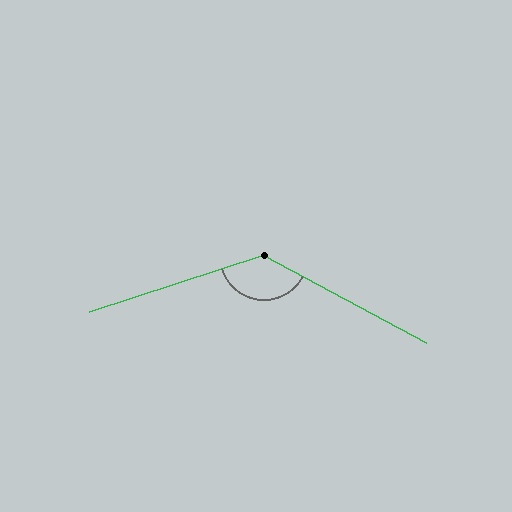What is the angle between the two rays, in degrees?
Approximately 134 degrees.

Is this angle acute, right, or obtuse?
It is obtuse.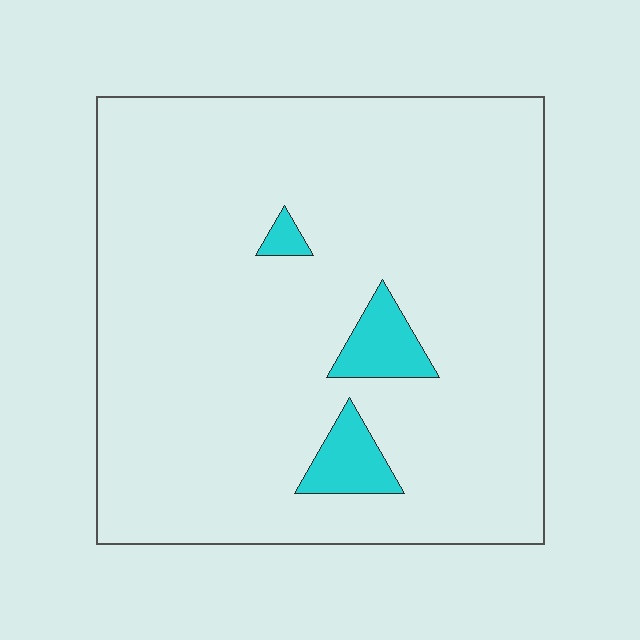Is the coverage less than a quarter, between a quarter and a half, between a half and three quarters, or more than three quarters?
Less than a quarter.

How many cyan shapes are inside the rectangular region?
3.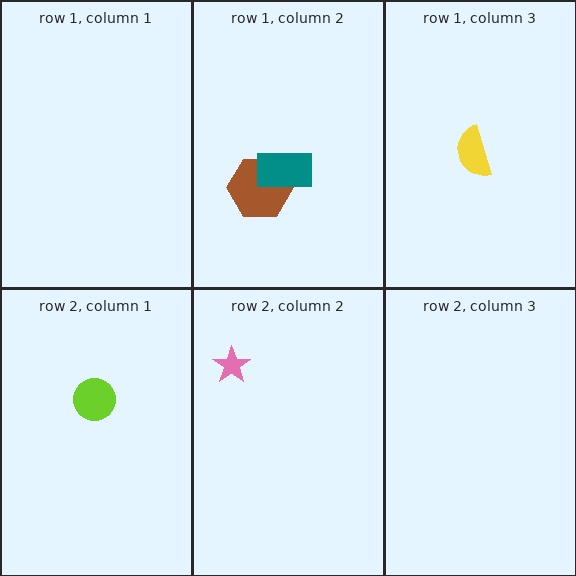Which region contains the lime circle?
The row 2, column 1 region.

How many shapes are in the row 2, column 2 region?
1.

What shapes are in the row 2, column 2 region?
The pink star.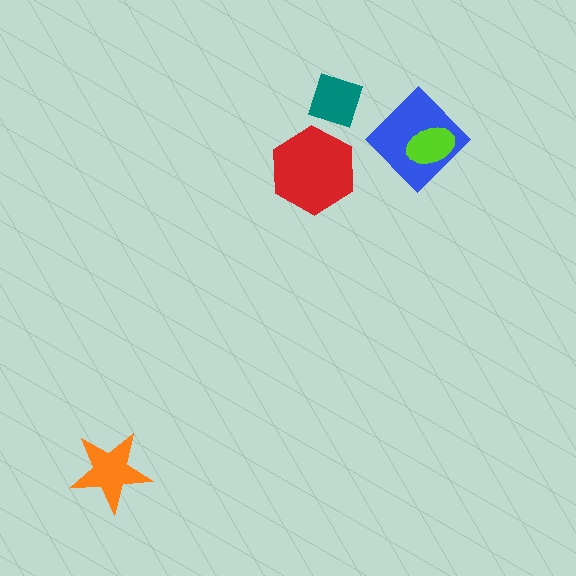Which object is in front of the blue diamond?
The lime ellipse is in front of the blue diamond.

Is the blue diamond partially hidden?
Yes, it is partially covered by another shape.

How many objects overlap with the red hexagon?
0 objects overlap with the red hexagon.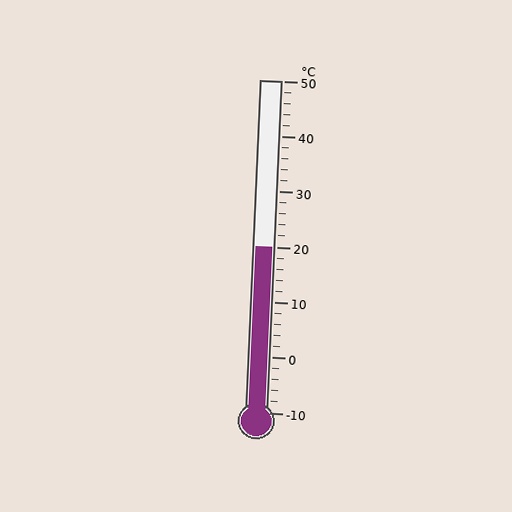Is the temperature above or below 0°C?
The temperature is above 0°C.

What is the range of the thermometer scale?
The thermometer scale ranges from -10°C to 50°C.